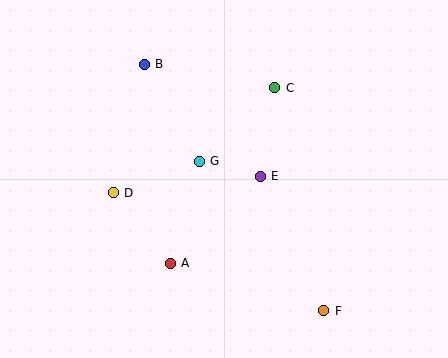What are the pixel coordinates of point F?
Point F is at (324, 311).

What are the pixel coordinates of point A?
Point A is at (170, 263).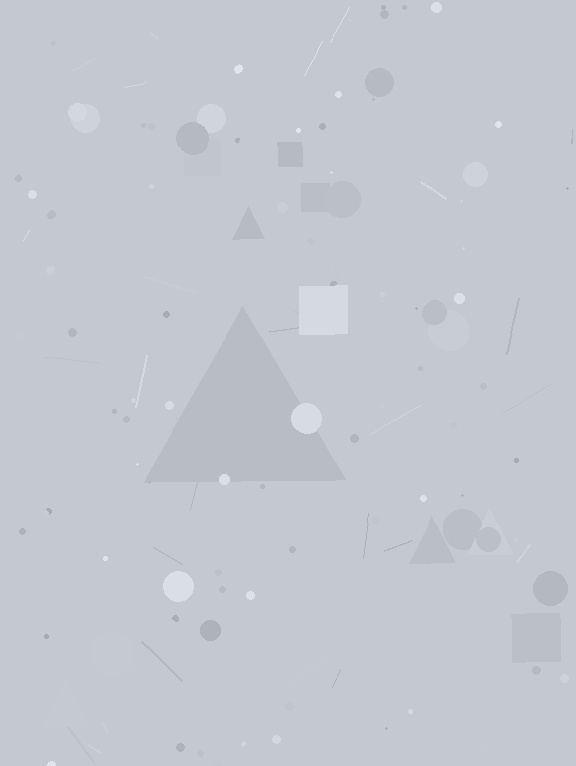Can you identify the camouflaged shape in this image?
The camouflaged shape is a triangle.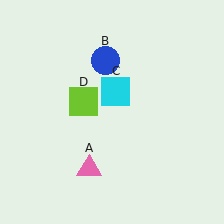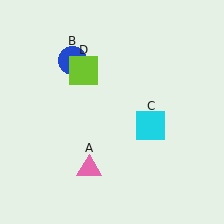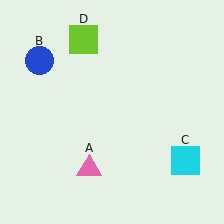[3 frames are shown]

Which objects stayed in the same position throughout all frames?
Pink triangle (object A) remained stationary.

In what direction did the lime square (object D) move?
The lime square (object D) moved up.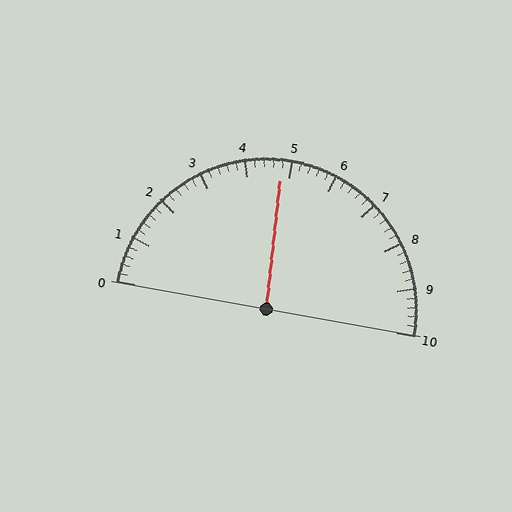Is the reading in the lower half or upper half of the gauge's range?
The reading is in the lower half of the range (0 to 10).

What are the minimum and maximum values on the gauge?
The gauge ranges from 0 to 10.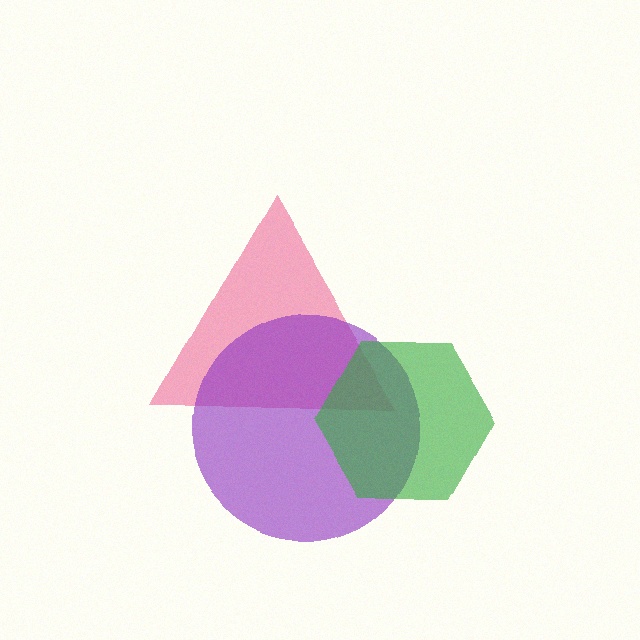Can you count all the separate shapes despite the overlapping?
Yes, there are 3 separate shapes.